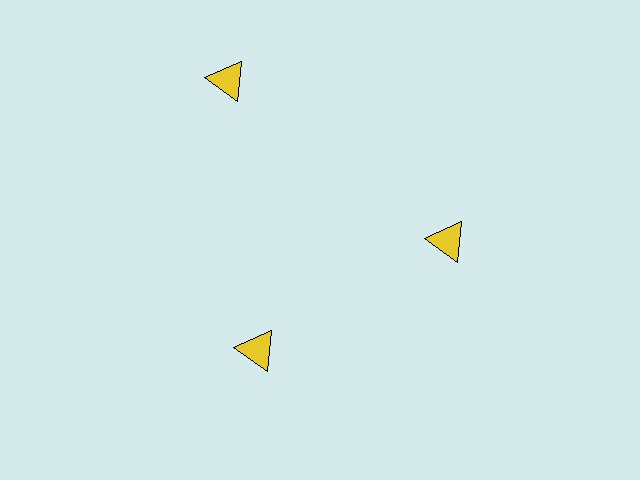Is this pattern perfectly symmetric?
No. The 3 yellow triangles are arranged in a ring, but one element near the 11 o'clock position is pushed outward from the center, breaking the 3-fold rotational symmetry.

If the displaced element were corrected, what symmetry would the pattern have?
It would have 3-fold rotational symmetry — the pattern would map onto itself every 120 degrees.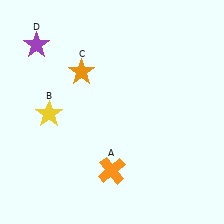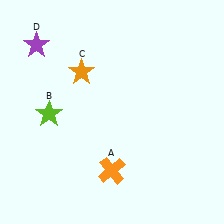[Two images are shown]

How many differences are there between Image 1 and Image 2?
There is 1 difference between the two images.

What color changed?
The star (B) changed from yellow in Image 1 to lime in Image 2.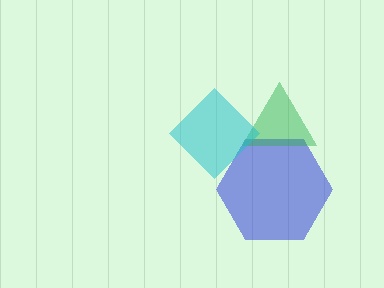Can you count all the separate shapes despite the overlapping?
Yes, there are 3 separate shapes.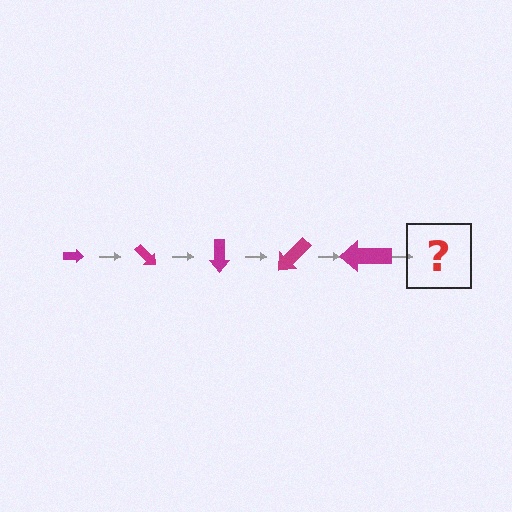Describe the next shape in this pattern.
It should be an arrow, larger than the previous one and rotated 225 degrees from the start.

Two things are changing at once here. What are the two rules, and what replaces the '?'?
The two rules are that the arrow grows larger each step and it rotates 45 degrees each step. The '?' should be an arrow, larger than the previous one and rotated 225 degrees from the start.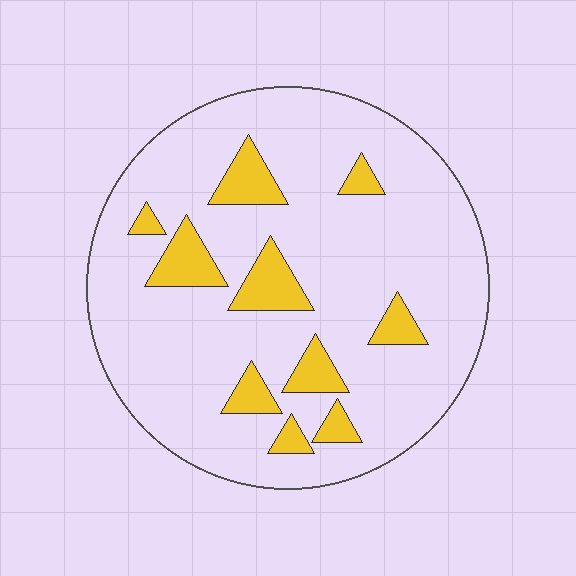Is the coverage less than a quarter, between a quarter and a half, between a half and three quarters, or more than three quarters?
Less than a quarter.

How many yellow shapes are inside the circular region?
10.